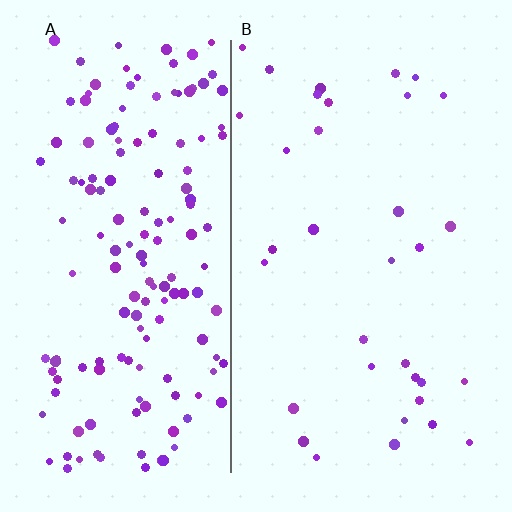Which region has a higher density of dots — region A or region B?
A (the left).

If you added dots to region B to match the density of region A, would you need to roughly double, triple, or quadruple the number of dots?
Approximately quadruple.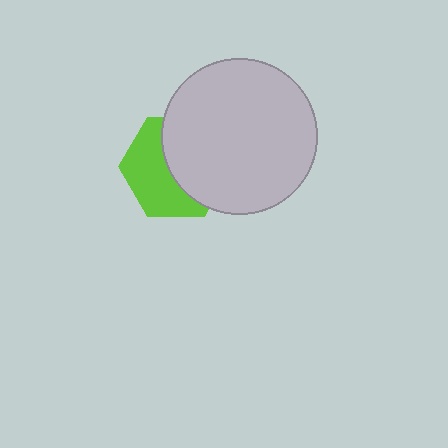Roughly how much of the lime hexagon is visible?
About half of it is visible (roughly 49%).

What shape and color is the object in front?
The object in front is a light gray circle.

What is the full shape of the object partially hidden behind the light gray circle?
The partially hidden object is a lime hexagon.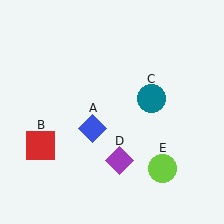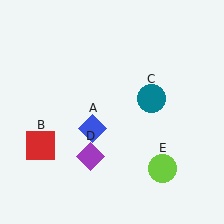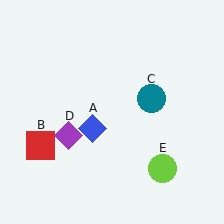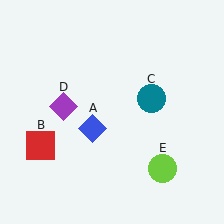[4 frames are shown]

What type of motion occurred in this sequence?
The purple diamond (object D) rotated clockwise around the center of the scene.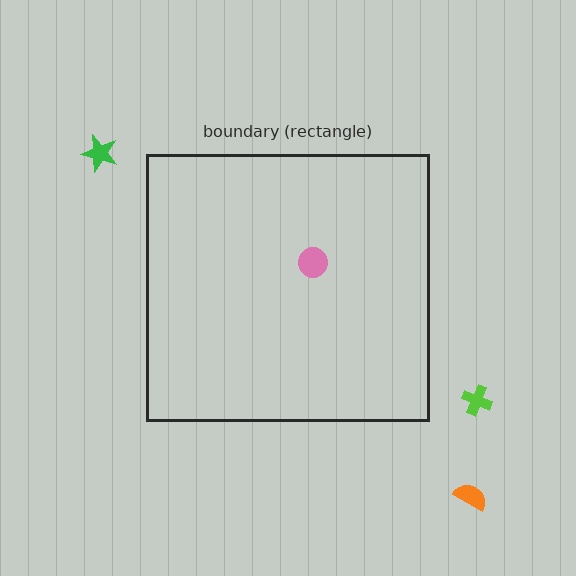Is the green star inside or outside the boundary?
Outside.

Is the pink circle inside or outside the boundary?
Inside.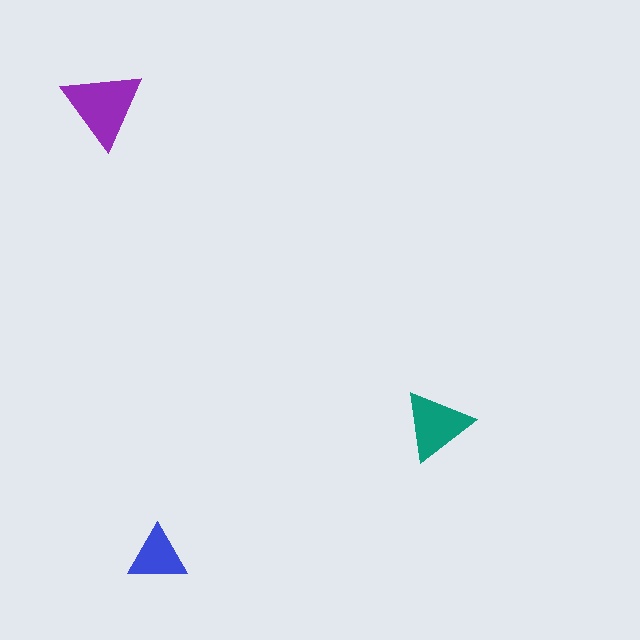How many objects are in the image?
There are 3 objects in the image.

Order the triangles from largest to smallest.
the purple one, the teal one, the blue one.